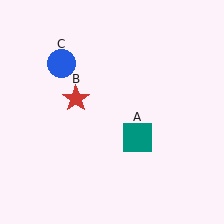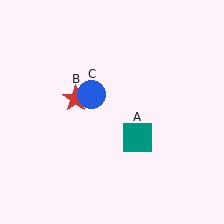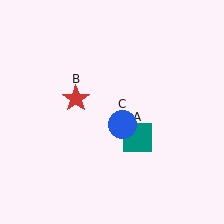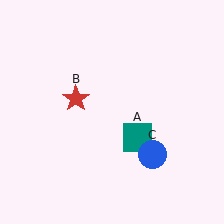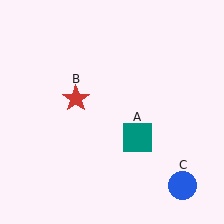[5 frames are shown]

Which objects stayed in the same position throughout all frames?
Teal square (object A) and red star (object B) remained stationary.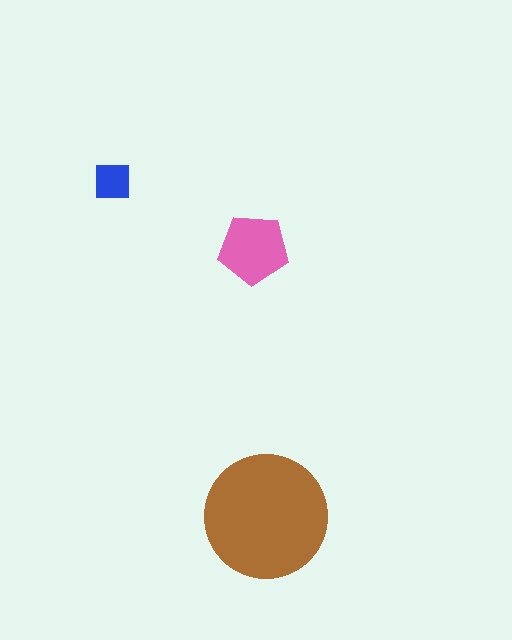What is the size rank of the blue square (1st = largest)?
3rd.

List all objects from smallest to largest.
The blue square, the pink pentagon, the brown circle.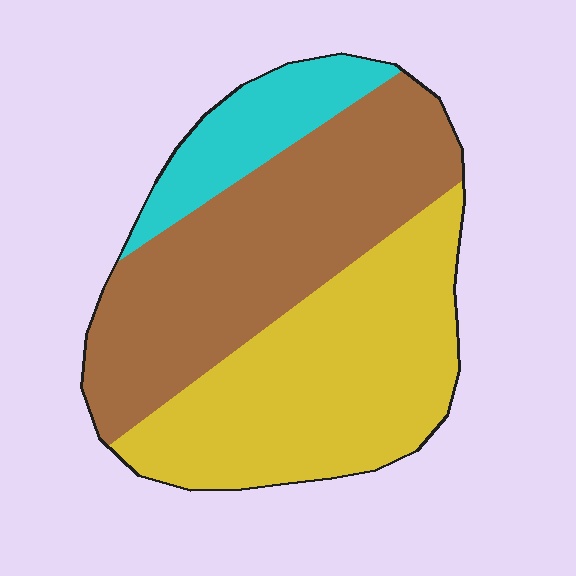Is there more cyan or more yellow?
Yellow.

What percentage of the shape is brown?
Brown takes up between a quarter and a half of the shape.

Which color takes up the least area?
Cyan, at roughly 15%.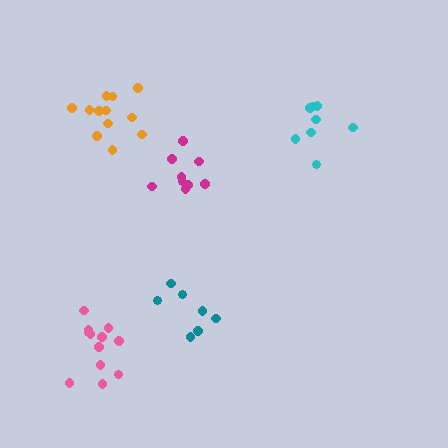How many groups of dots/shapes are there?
There are 5 groups.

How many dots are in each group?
Group 1: 7 dots, Group 2: 12 dots, Group 3: 9 dots, Group 4: 8 dots, Group 5: 12 dots (48 total).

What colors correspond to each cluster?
The clusters are colored: teal, orange, magenta, cyan, pink.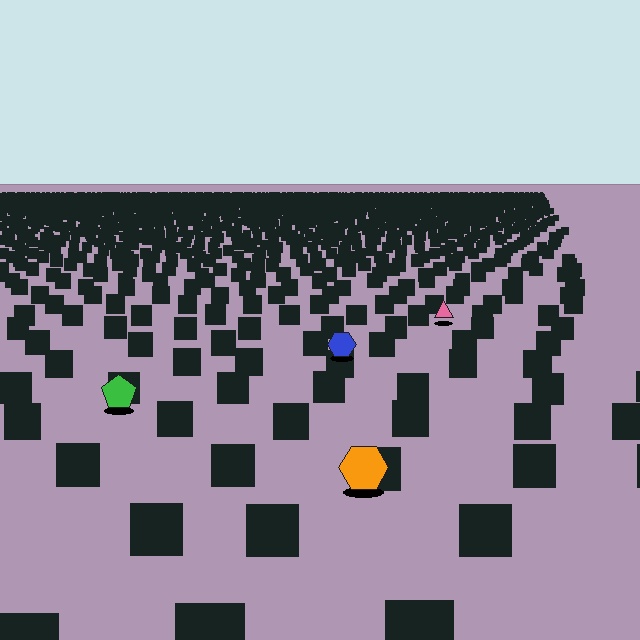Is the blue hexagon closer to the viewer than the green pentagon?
No. The green pentagon is closer — you can tell from the texture gradient: the ground texture is coarser near it.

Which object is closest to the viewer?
The orange hexagon is closest. The texture marks near it are larger and more spread out.